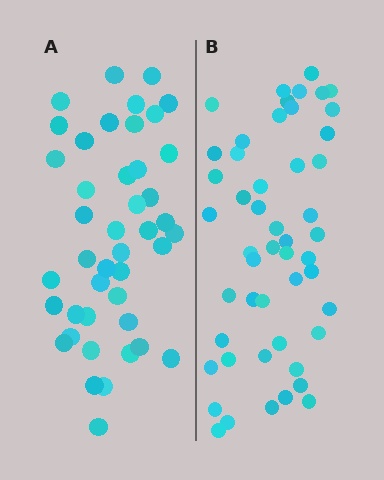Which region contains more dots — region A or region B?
Region B (the right region) has more dots.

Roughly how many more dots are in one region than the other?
Region B has roughly 8 or so more dots than region A.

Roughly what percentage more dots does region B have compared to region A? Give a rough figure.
About 15% more.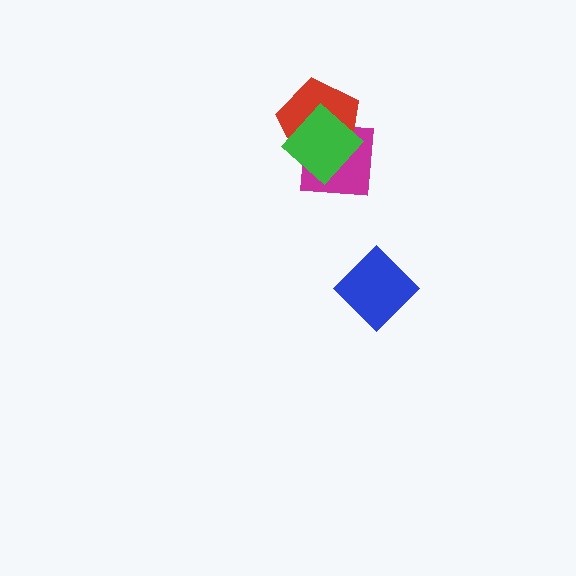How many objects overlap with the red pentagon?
2 objects overlap with the red pentagon.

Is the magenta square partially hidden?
Yes, it is partially covered by another shape.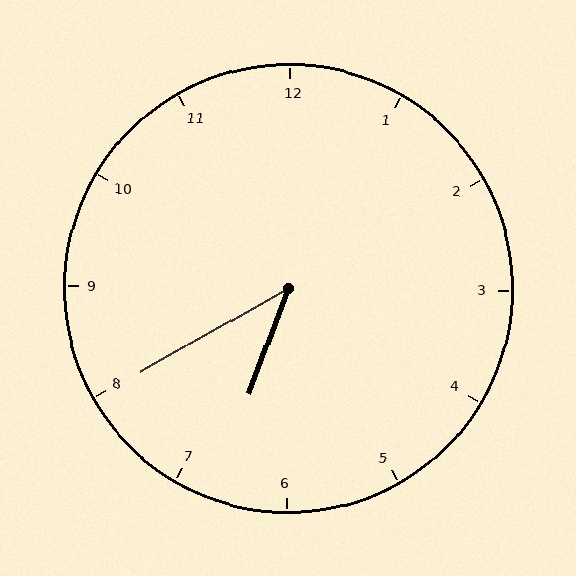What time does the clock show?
6:40.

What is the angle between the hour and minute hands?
Approximately 40 degrees.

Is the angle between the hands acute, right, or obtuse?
It is acute.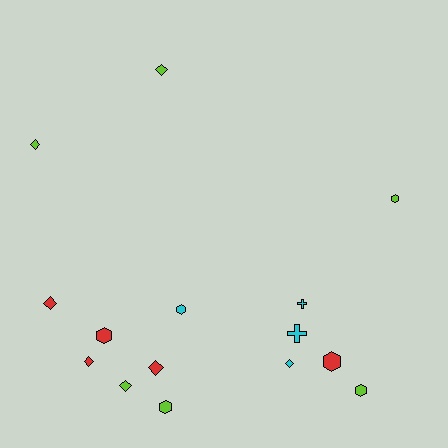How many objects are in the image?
There are 15 objects.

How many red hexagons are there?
There are 2 red hexagons.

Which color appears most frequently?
Lime, with 6 objects.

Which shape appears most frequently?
Diamond, with 7 objects.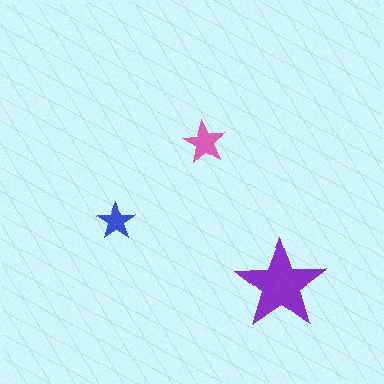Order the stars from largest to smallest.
the purple one, the pink one, the blue one.